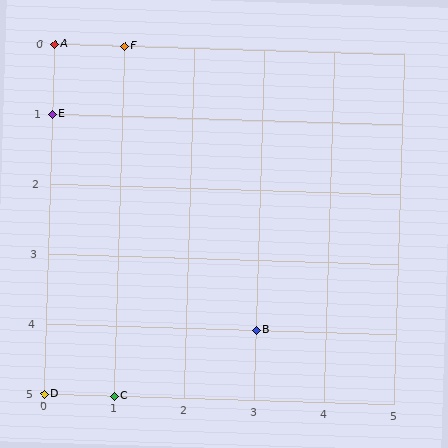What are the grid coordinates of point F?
Point F is at grid coordinates (1, 0).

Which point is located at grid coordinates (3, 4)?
Point B is at (3, 4).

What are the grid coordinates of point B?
Point B is at grid coordinates (3, 4).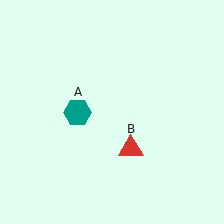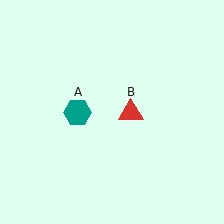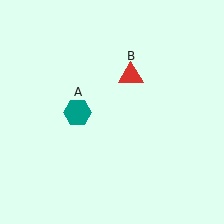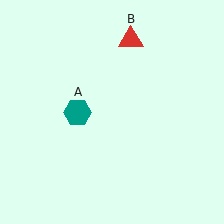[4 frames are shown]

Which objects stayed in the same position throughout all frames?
Teal hexagon (object A) remained stationary.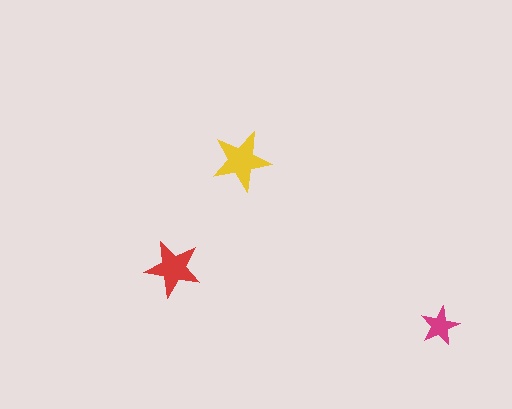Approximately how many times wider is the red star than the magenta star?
About 1.5 times wider.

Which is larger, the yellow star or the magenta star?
The yellow one.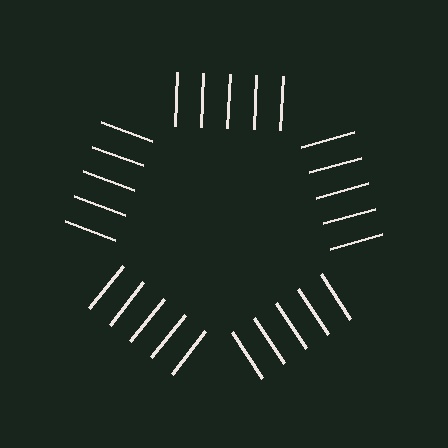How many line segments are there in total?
25 — 5 along each of the 5 edges.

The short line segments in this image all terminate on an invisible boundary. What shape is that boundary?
An illusory pentagon — the line segments terminate on its edges but no continuous stroke is drawn.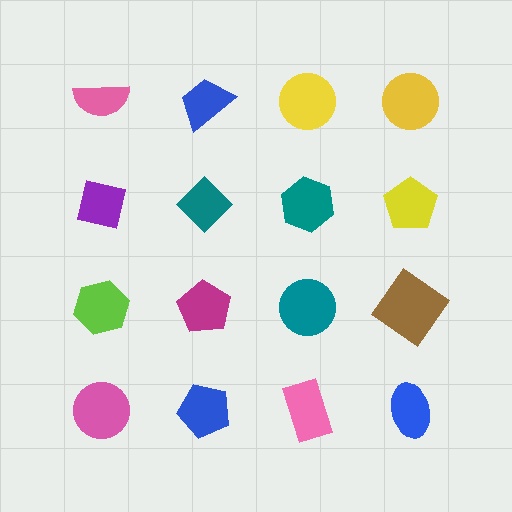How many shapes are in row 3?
4 shapes.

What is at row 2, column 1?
A purple square.